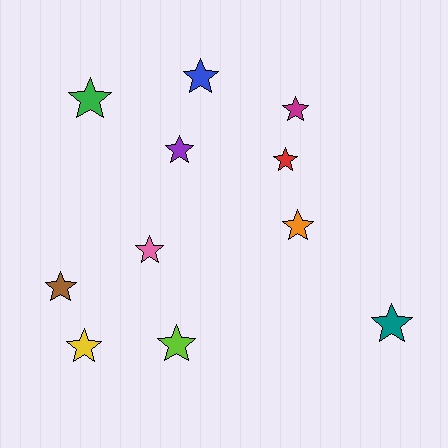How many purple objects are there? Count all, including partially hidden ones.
There is 1 purple object.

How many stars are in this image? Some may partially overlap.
There are 11 stars.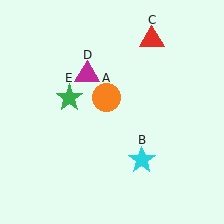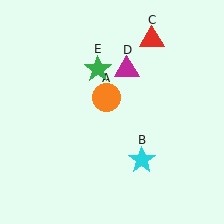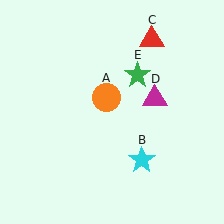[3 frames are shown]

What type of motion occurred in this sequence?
The magenta triangle (object D), green star (object E) rotated clockwise around the center of the scene.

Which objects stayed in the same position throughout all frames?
Orange circle (object A) and cyan star (object B) and red triangle (object C) remained stationary.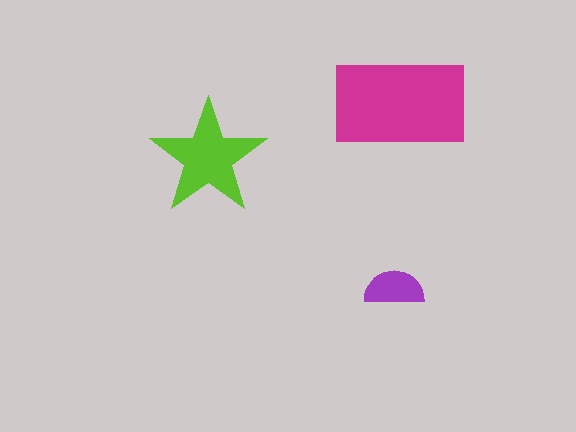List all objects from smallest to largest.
The purple semicircle, the lime star, the magenta rectangle.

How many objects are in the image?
There are 3 objects in the image.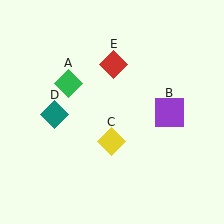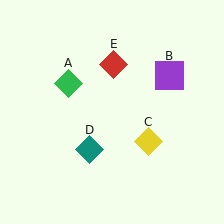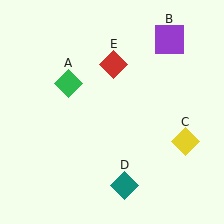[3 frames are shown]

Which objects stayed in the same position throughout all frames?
Green diamond (object A) and red diamond (object E) remained stationary.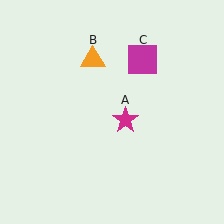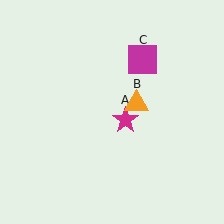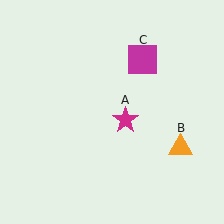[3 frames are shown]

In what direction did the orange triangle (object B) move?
The orange triangle (object B) moved down and to the right.